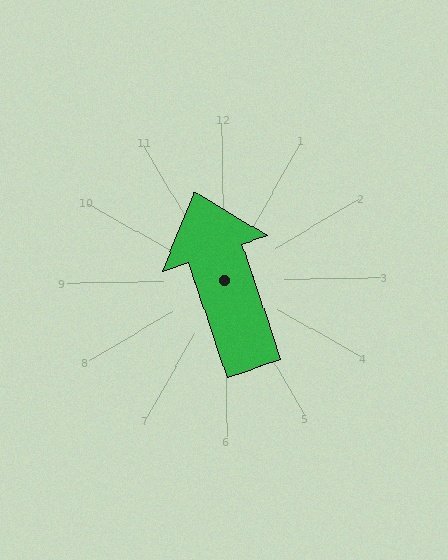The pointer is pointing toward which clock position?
Roughly 11 o'clock.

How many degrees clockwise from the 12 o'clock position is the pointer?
Approximately 342 degrees.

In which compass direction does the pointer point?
North.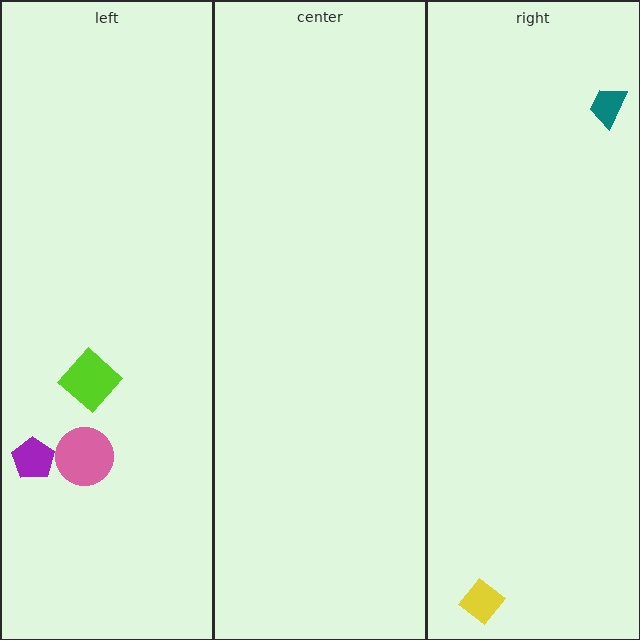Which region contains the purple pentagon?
The left region.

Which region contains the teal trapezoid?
The right region.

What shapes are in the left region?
The pink circle, the lime diamond, the purple pentagon.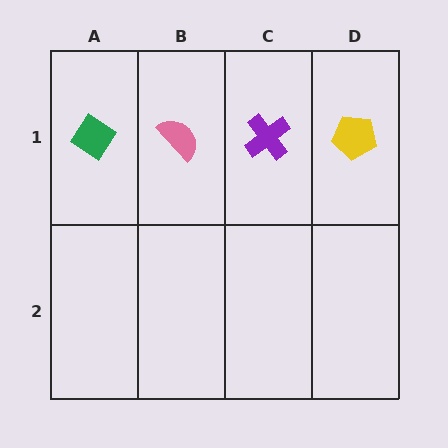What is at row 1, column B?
A pink semicircle.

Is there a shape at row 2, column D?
No, that cell is empty.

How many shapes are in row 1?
4 shapes.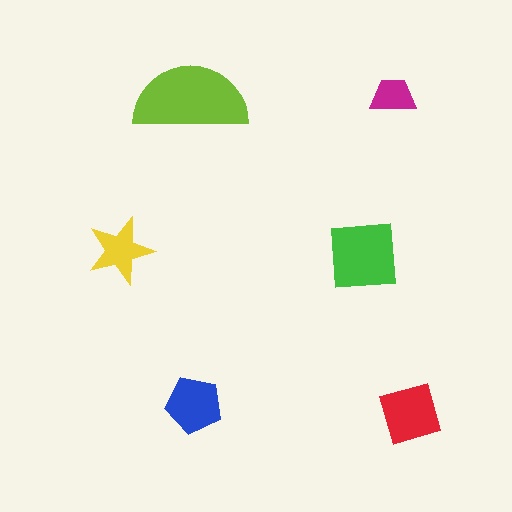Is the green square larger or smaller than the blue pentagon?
Larger.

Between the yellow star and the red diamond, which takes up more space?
The red diamond.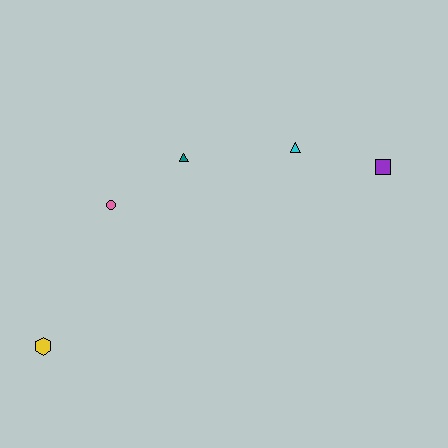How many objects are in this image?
There are 5 objects.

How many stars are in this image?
There are no stars.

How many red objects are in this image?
There are no red objects.